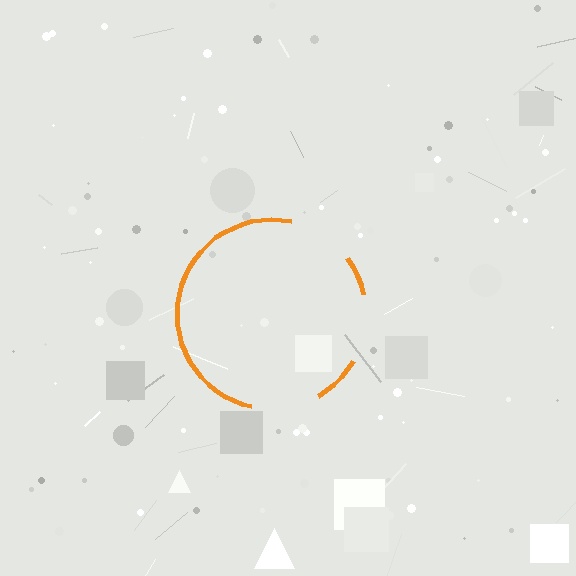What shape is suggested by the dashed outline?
The dashed outline suggests a circle.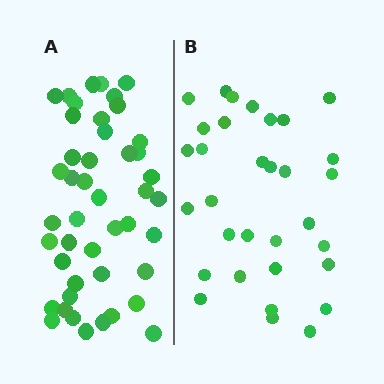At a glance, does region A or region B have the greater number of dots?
Region A (the left region) has more dots.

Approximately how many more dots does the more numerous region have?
Region A has approximately 15 more dots than region B.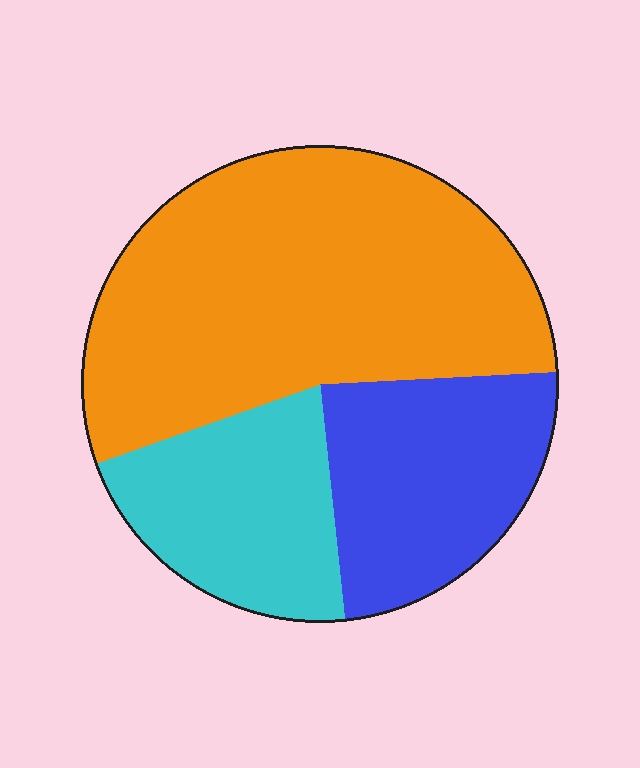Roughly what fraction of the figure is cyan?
Cyan covers about 20% of the figure.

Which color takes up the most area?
Orange, at roughly 55%.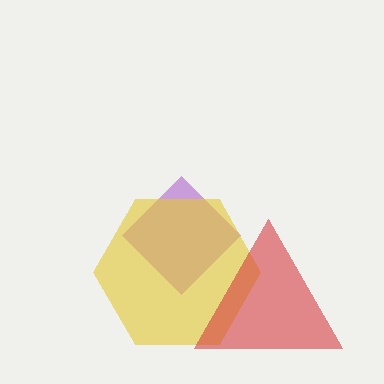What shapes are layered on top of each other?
The layered shapes are: a purple diamond, a yellow hexagon, a red triangle.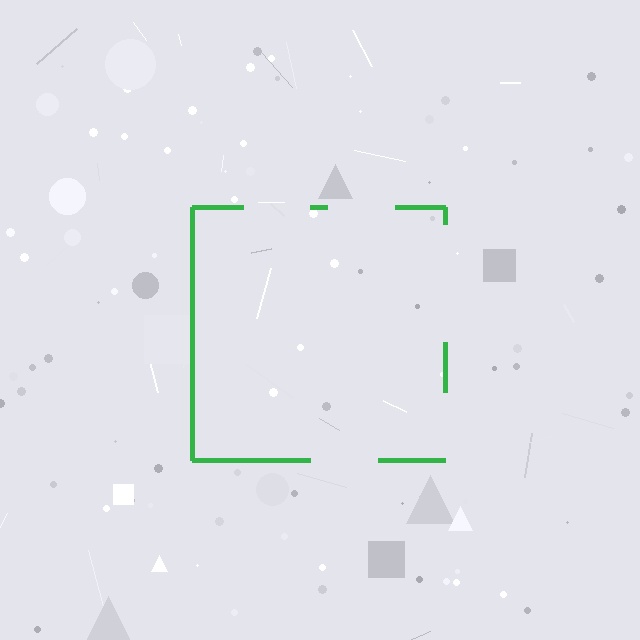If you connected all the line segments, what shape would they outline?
They would outline a square.